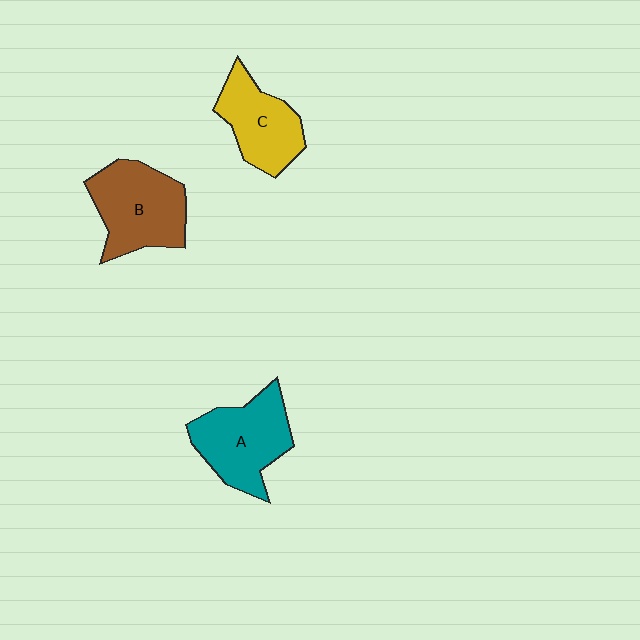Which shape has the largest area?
Shape B (brown).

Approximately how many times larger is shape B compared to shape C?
Approximately 1.3 times.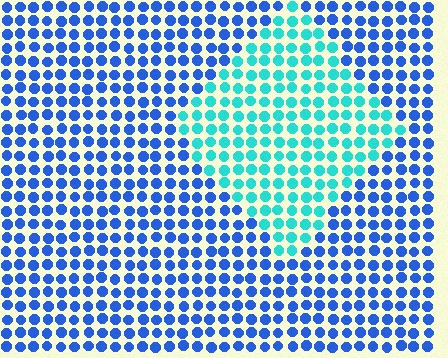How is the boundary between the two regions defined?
The boundary is defined purely by a slight shift in hue (about 46 degrees). Spacing, size, and orientation are identical on both sides.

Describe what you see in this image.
The image is filled with small blue elements in a uniform arrangement. A diamond-shaped region is visible where the elements are tinted to a slightly different hue, forming a subtle color boundary.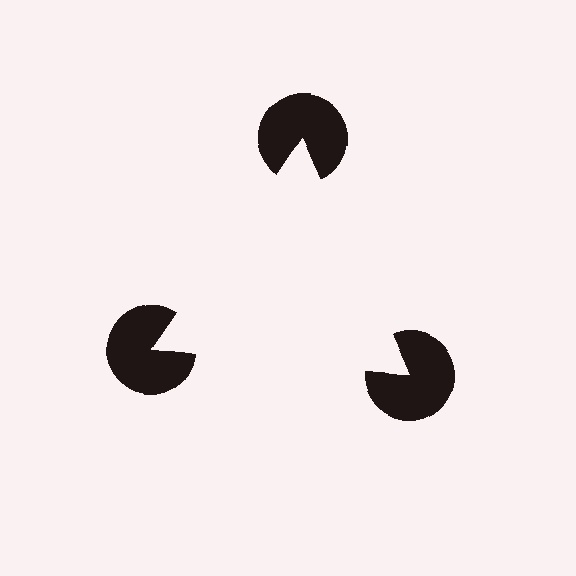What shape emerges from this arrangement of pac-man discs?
An illusory triangle — its edges are inferred from the aligned wedge cuts in the pac-man discs, not physically drawn.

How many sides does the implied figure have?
3 sides.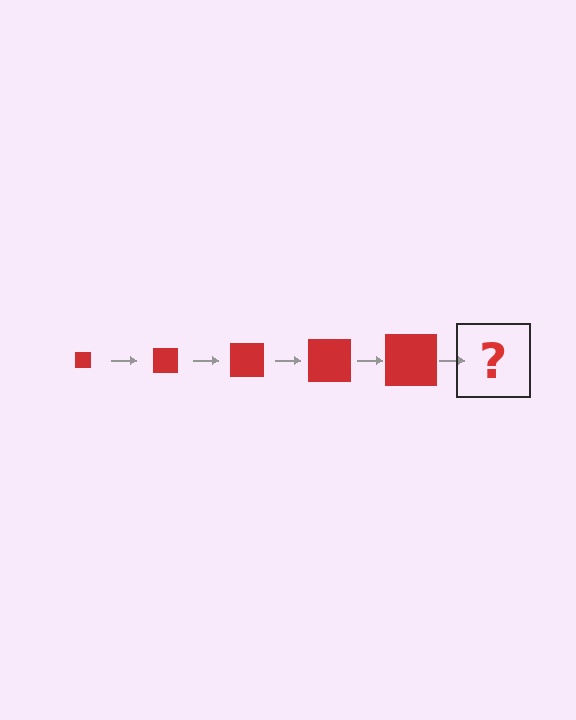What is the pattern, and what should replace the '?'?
The pattern is that the square gets progressively larger each step. The '?' should be a red square, larger than the previous one.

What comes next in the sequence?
The next element should be a red square, larger than the previous one.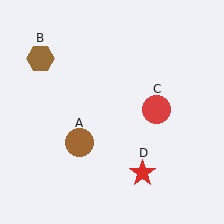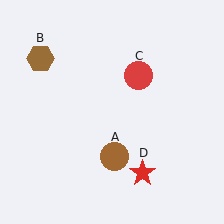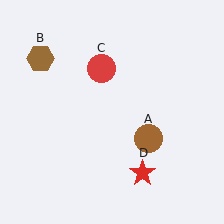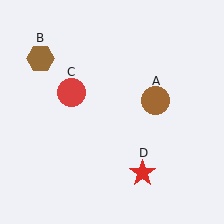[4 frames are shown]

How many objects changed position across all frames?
2 objects changed position: brown circle (object A), red circle (object C).